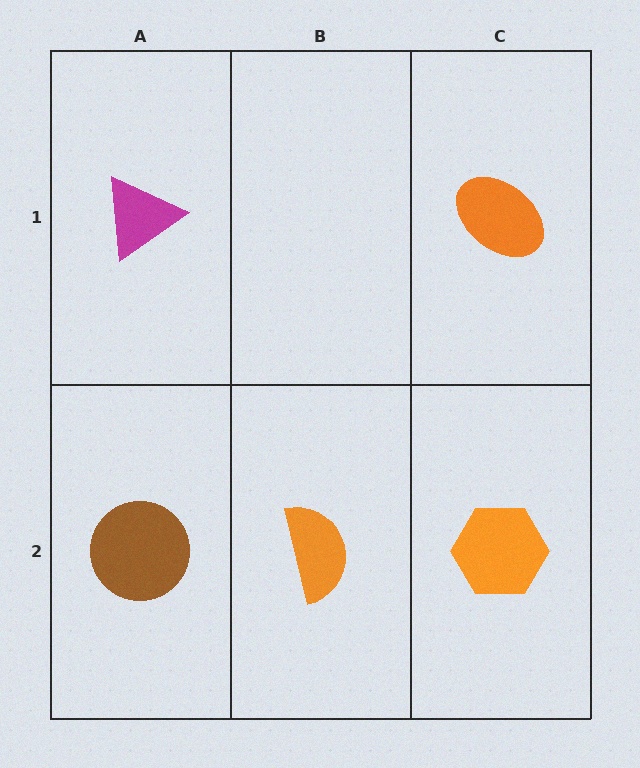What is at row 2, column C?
An orange hexagon.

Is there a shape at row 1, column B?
No, that cell is empty.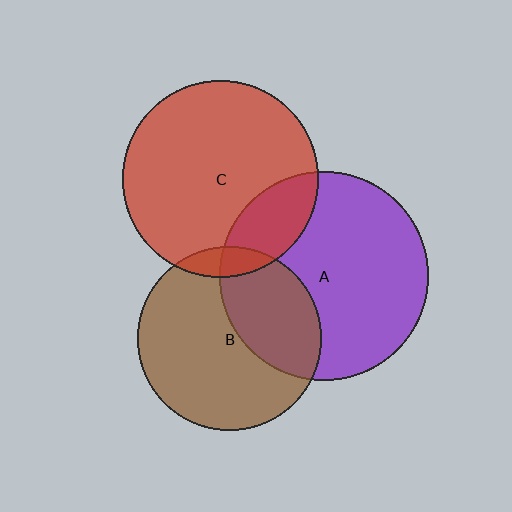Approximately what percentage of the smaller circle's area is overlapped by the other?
Approximately 10%.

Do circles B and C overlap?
Yes.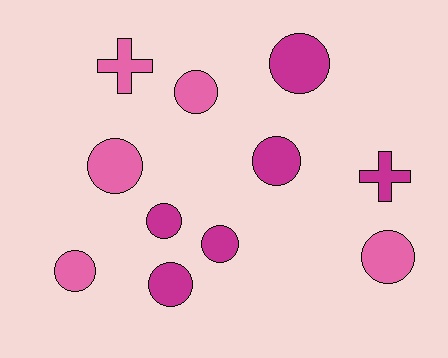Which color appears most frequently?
Magenta, with 6 objects.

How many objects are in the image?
There are 11 objects.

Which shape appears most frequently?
Circle, with 9 objects.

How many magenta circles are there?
There are 5 magenta circles.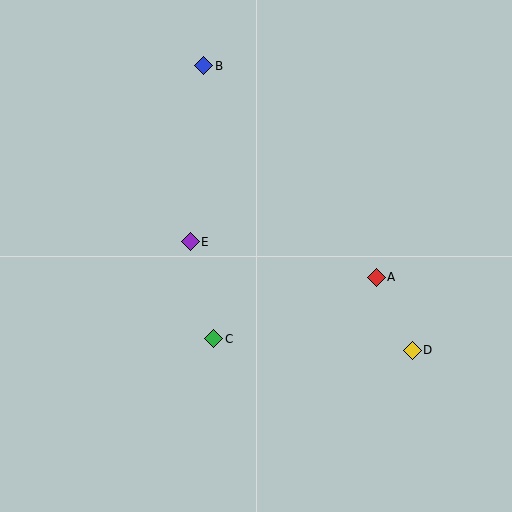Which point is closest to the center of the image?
Point E at (190, 242) is closest to the center.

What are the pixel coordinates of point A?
Point A is at (376, 277).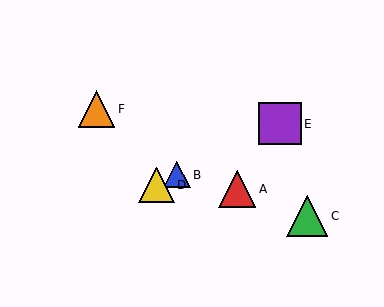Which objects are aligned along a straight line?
Objects B, D, E are aligned along a straight line.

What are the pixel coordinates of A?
Object A is at (237, 189).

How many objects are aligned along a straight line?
3 objects (B, D, E) are aligned along a straight line.